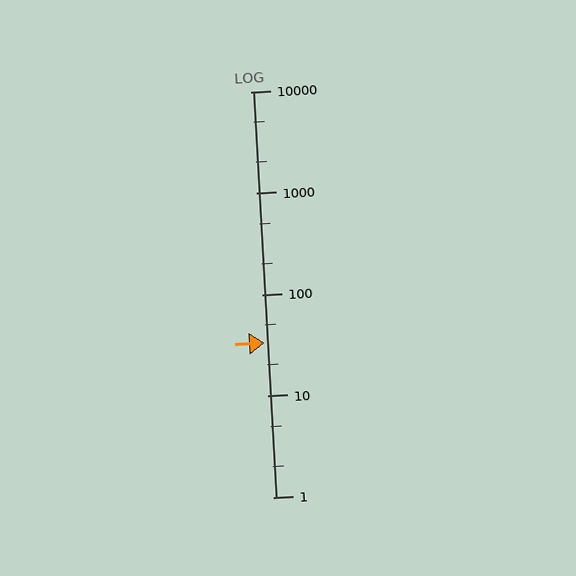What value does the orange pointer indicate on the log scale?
The pointer indicates approximately 33.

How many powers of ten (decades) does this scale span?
The scale spans 4 decades, from 1 to 10000.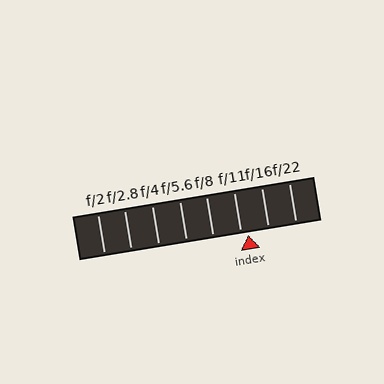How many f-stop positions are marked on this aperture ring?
There are 8 f-stop positions marked.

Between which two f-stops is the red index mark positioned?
The index mark is between f/11 and f/16.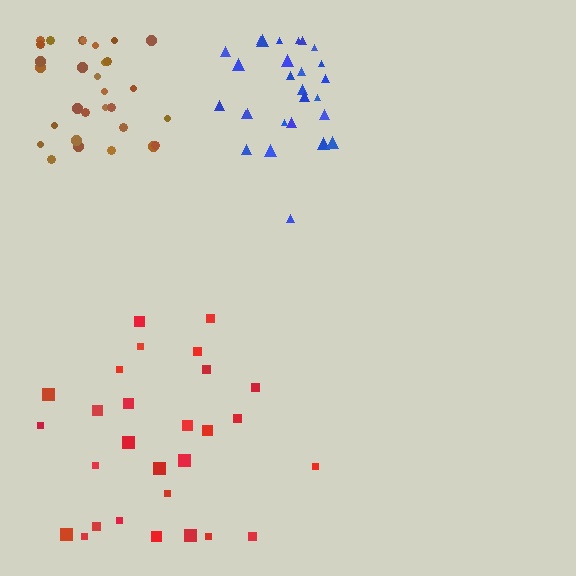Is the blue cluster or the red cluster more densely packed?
Blue.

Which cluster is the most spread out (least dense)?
Red.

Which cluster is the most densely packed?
Brown.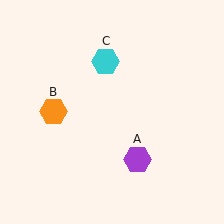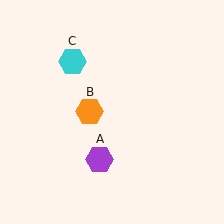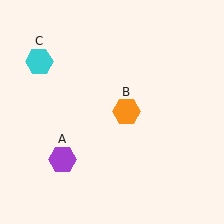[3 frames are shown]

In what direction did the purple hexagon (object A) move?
The purple hexagon (object A) moved left.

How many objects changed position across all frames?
3 objects changed position: purple hexagon (object A), orange hexagon (object B), cyan hexagon (object C).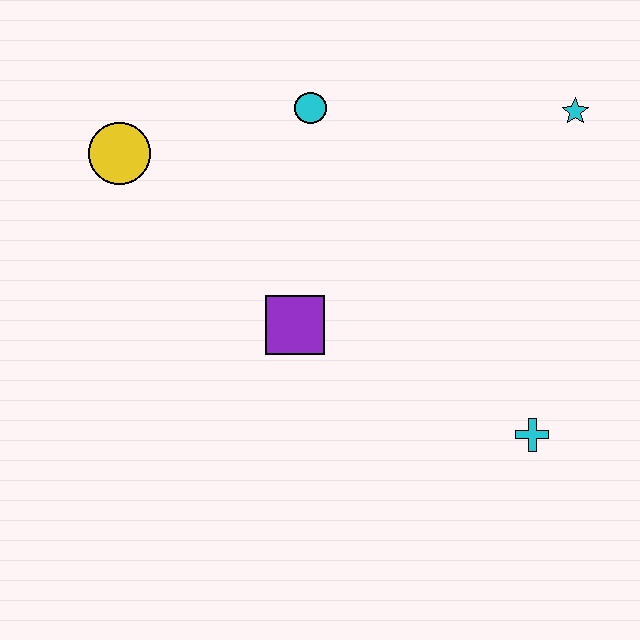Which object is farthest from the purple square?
The cyan star is farthest from the purple square.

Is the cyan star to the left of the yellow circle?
No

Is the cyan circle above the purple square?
Yes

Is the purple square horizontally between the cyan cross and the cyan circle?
No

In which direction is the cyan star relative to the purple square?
The cyan star is to the right of the purple square.